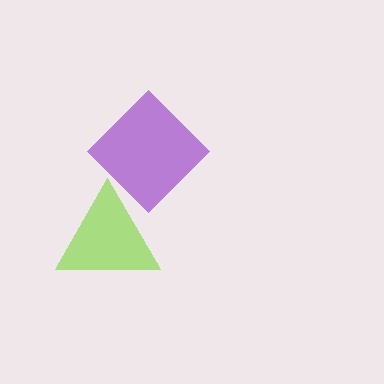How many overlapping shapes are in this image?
There are 2 overlapping shapes in the image.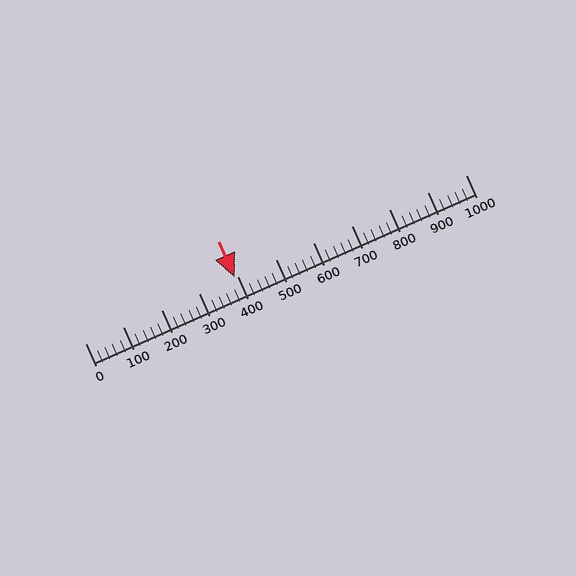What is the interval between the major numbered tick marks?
The major tick marks are spaced 100 units apart.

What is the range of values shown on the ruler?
The ruler shows values from 0 to 1000.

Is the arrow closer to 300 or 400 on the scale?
The arrow is closer to 400.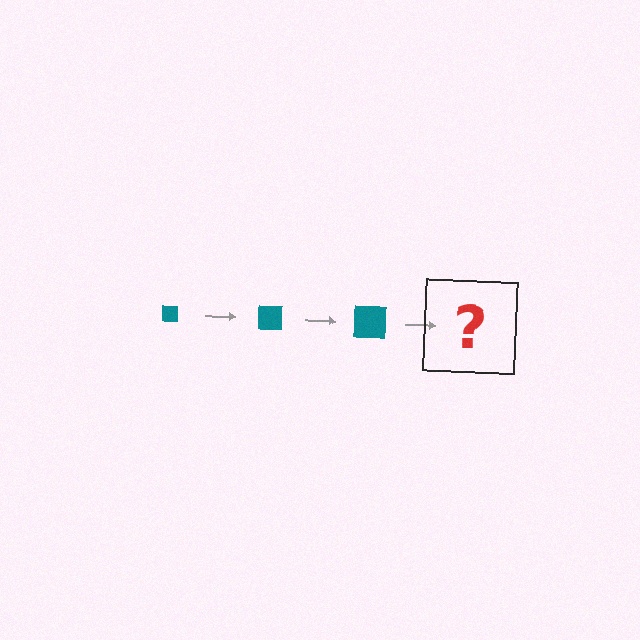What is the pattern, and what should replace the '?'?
The pattern is that the square gets progressively larger each step. The '?' should be a teal square, larger than the previous one.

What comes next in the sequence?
The next element should be a teal square, larger than the previous one.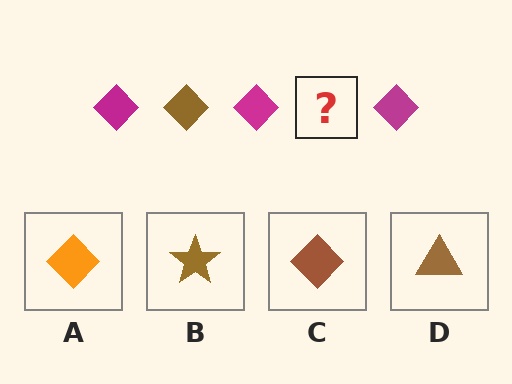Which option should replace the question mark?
Option C.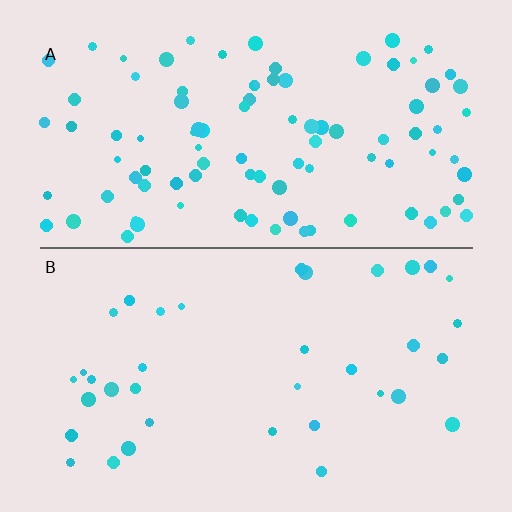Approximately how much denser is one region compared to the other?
Approximately 2.6× — region A over region B.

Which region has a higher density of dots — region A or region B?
A (the top).